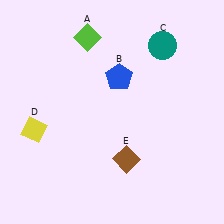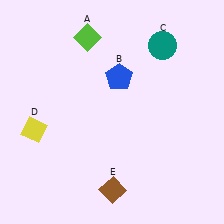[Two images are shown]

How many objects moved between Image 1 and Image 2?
1 object moved between the two images.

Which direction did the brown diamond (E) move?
The brown diamond (E) moved down.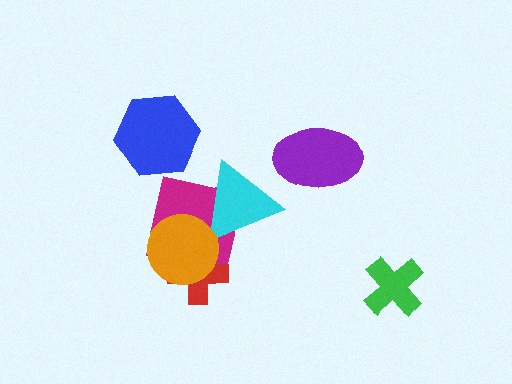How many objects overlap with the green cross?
0 objects overlap with the green cross.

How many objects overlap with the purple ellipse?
0 objects overlap with the purple ellipse.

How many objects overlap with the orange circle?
3 objects overlap with the orange circle.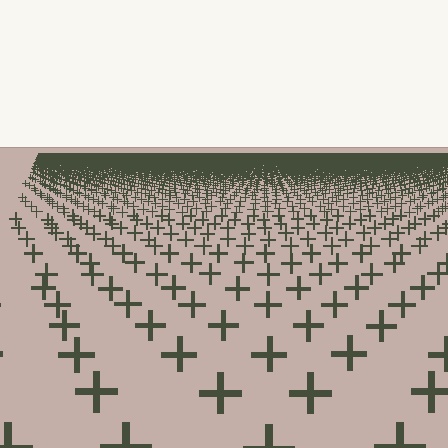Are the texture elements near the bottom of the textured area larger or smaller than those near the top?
Larger. Near the bottom, elements are closer to the viewer and appear at a bigger on-screen size.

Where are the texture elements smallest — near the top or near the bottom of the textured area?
Near the top.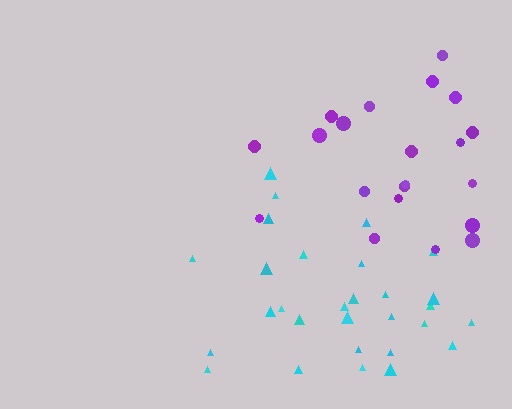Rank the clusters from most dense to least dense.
purple, cyan.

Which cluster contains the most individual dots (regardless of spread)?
Cyan (29).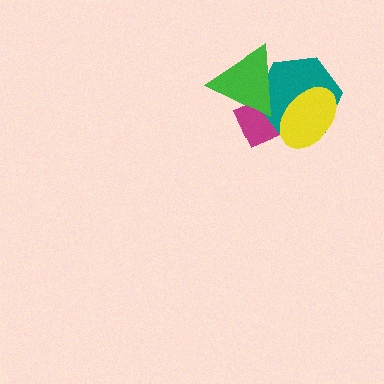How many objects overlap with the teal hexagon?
3 objects overlap with the teal hexagon.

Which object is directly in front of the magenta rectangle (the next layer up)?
The teal hexagon is directly in front of the magenta rectangle.